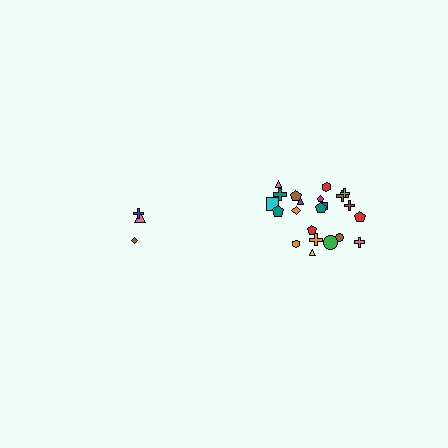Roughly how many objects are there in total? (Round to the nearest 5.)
Roughly 25 objects in total.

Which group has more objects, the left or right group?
The right group.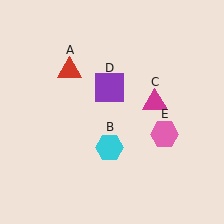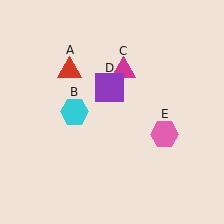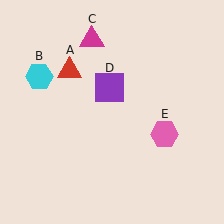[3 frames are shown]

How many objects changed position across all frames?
2 objects changed position: cyan hexagon (object B), magenta triangle (object C).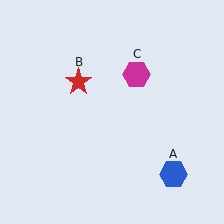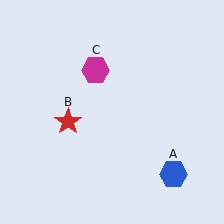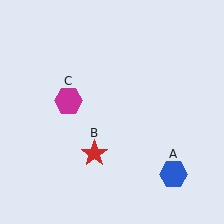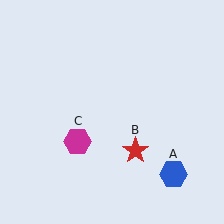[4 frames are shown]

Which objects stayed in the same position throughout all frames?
Blue hexagon (object A) remained stationary.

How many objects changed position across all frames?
2 objects changed position: red star (object B), magenta hexagon (object C).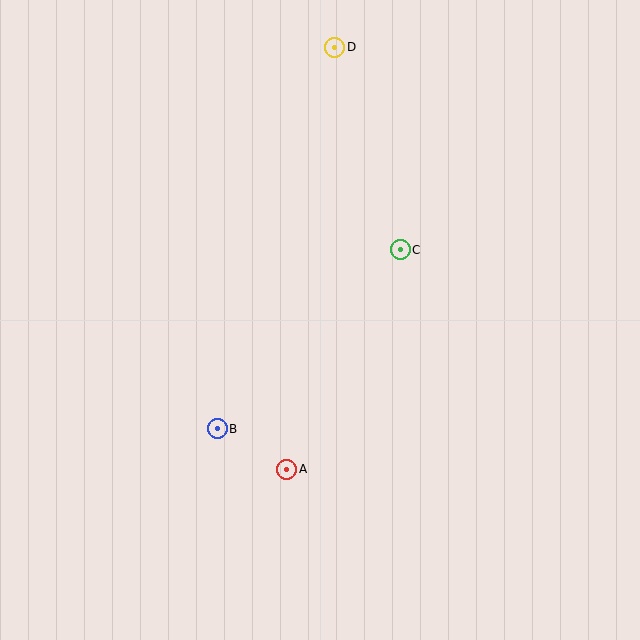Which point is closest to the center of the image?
Point C at (400, 250) is closest to the center.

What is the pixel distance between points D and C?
The distance between D and C is 213 pixels.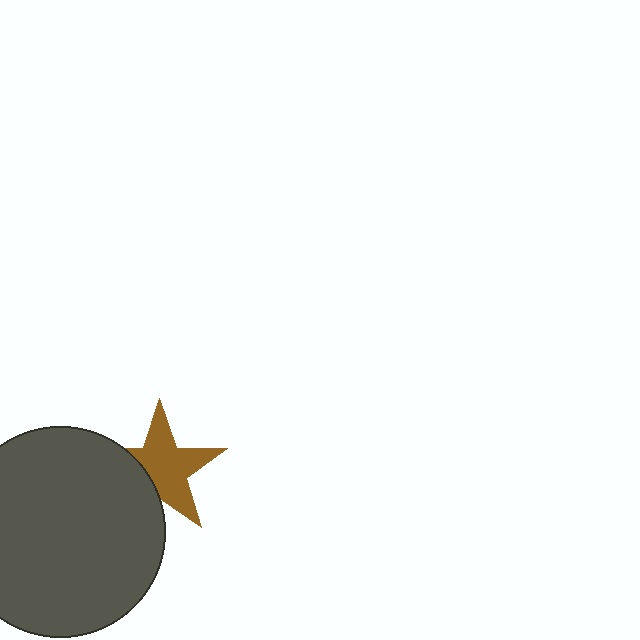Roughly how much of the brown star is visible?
Most of it is visible (roughly 69%).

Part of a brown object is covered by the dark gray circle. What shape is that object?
It is a star.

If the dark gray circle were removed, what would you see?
You would see the complete brown star.